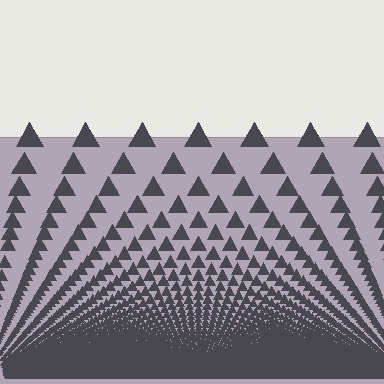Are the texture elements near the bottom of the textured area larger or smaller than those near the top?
Smaller. The gradient is inverted — elements near the bottom are smaller and denser.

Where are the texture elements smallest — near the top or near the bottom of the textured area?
Near the bottom.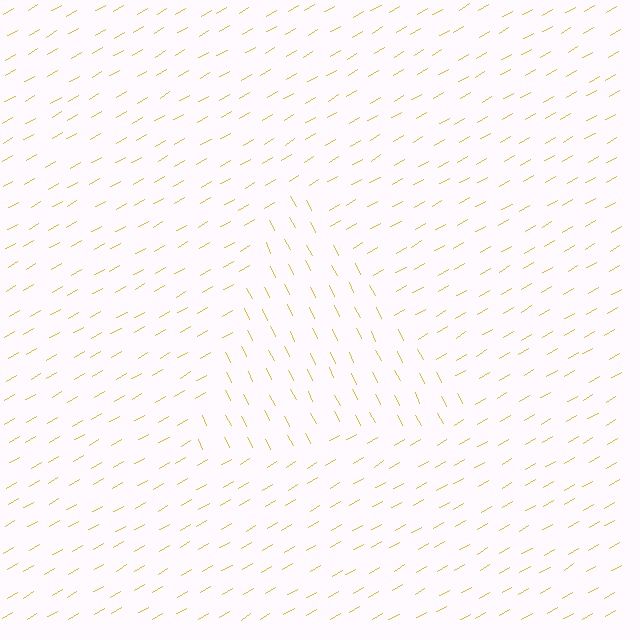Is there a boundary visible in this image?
Yes, there is a texture boundary formed by a change in line orientation.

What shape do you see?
I see a triangle.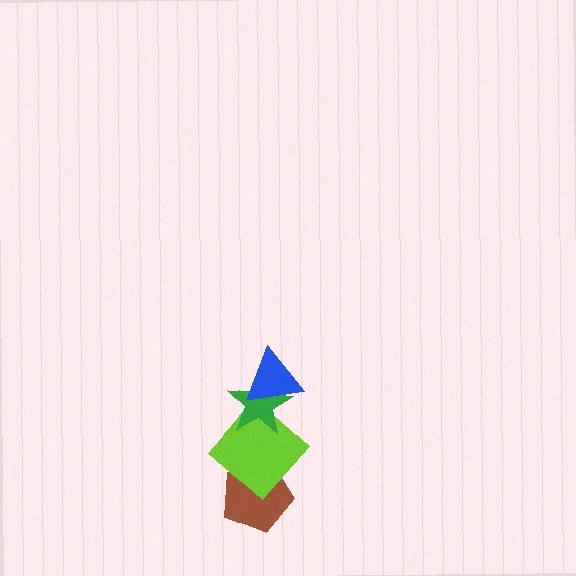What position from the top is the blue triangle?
The blue triangle is 1st from the top.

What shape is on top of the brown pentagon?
The lime diamond is on top of the brown pentagon.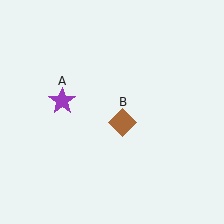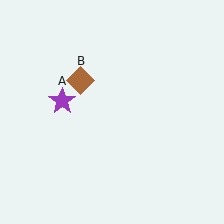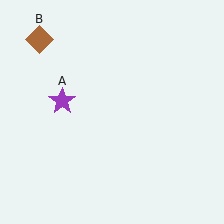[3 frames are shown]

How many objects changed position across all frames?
1 object changed position: brown diamond (object B).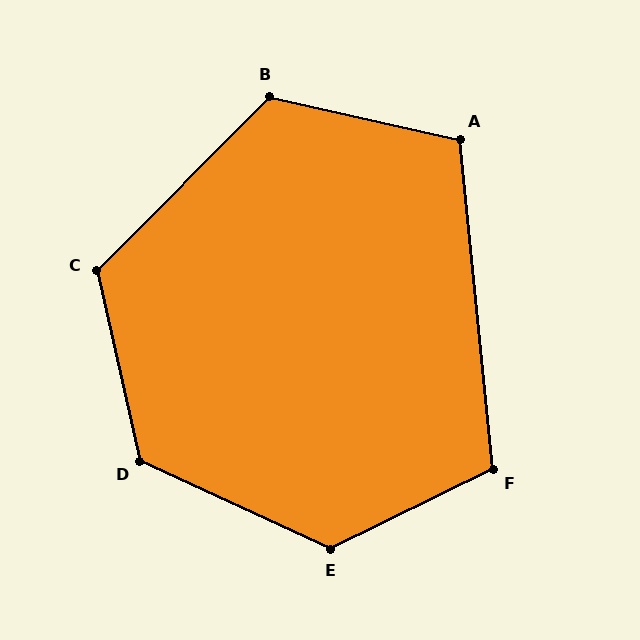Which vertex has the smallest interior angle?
A, at approximately 108 degrees.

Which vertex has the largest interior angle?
E, at approximately 129 degrees.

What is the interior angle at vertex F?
Approximately 110 degrees (obtuse).